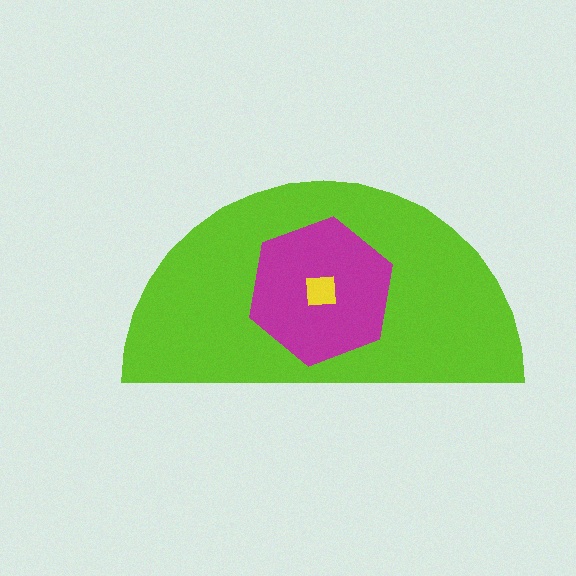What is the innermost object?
The yellow square.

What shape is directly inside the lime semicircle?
The magenta hexagon.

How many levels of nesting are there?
3.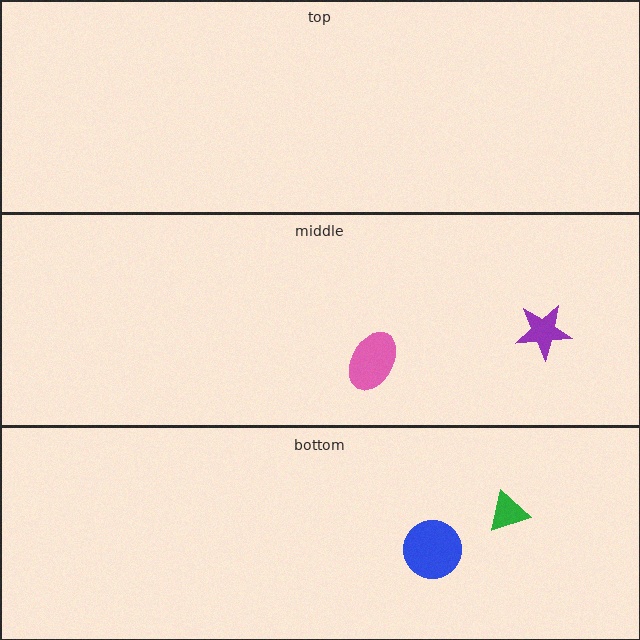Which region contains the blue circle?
The bottom region.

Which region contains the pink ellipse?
The middle region.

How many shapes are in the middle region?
2.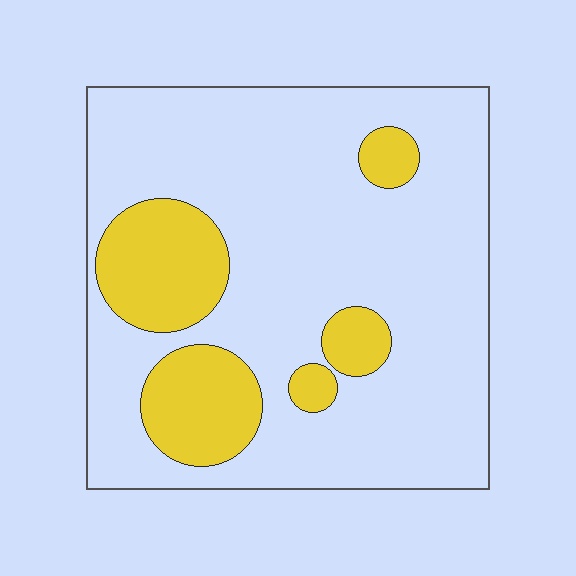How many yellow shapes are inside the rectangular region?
5.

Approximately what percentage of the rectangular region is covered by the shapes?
Approximately 20%.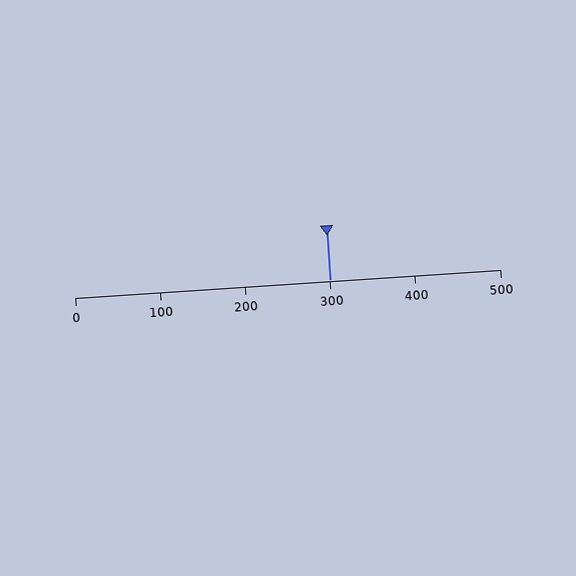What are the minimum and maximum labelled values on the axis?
The axis runs from 0 to 500.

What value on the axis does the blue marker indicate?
The marker indicates approximately 300.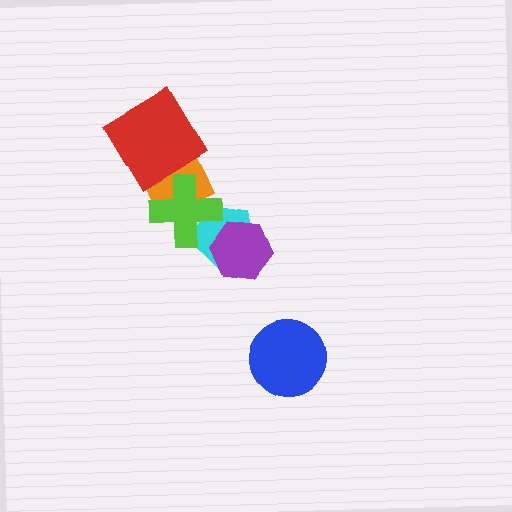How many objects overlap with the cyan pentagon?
2 objects overlap with the cyan pentagon.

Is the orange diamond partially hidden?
Yes, it is partially covered by another shape.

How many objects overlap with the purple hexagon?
1 object overlaps with the purple hexagon.